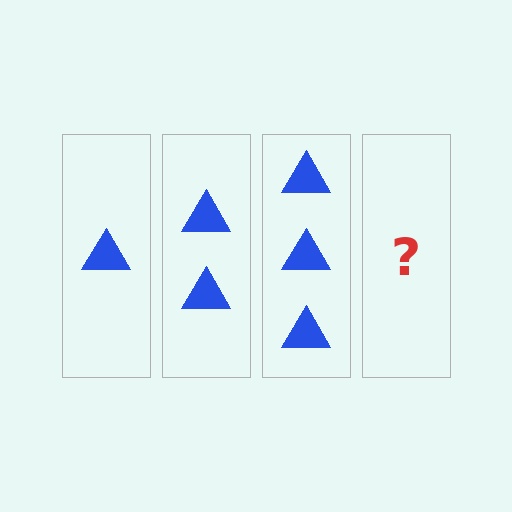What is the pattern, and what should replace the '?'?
The pattern is that each step adds one more triangle. The '?' should be 4 triangles.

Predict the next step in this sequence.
The next step is 4 triangles.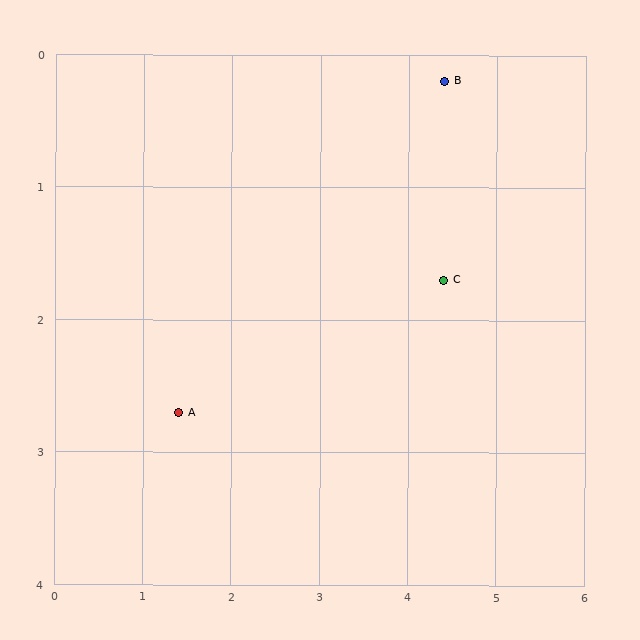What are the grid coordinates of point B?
Point B is at approximately (4.4, 0.2).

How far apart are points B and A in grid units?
Points B and A are about 3.9 grid units apart.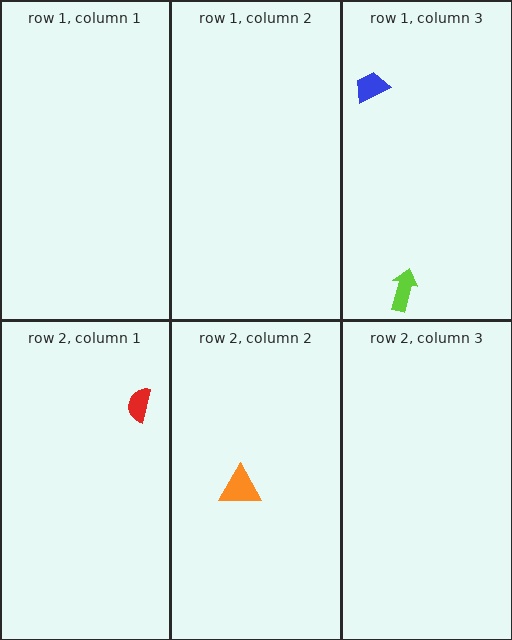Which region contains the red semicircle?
The row 2, column 1 region.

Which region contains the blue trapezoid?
The row 1, column 3 region.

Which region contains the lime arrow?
The row 1, column 3 region.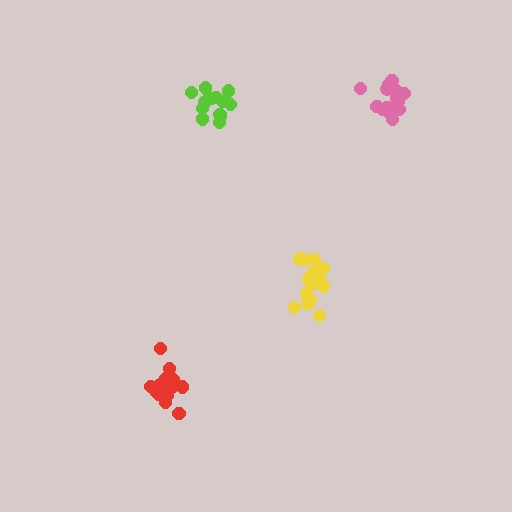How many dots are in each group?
Group 1: 13 dots, Group 2: 17 dots, Group 3: 17 dots, Group 4: 16 dots (63 total).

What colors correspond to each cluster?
The clusters are colored: lime, pink, yellow, red.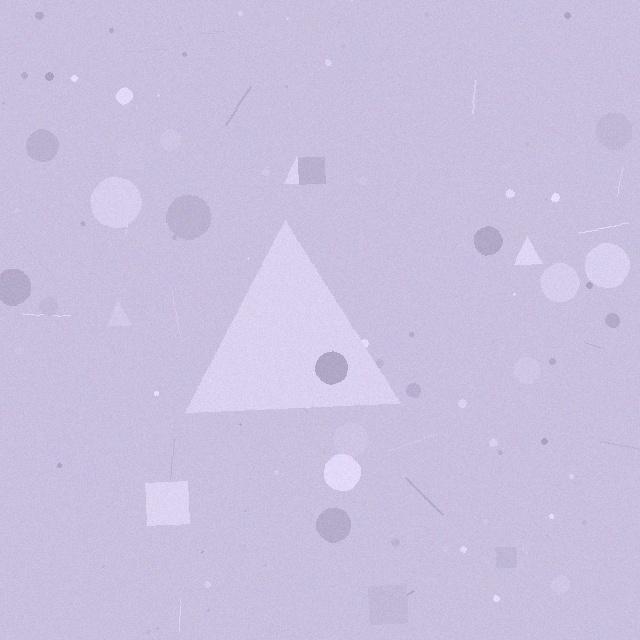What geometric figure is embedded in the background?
A triangle is embedded in the background.